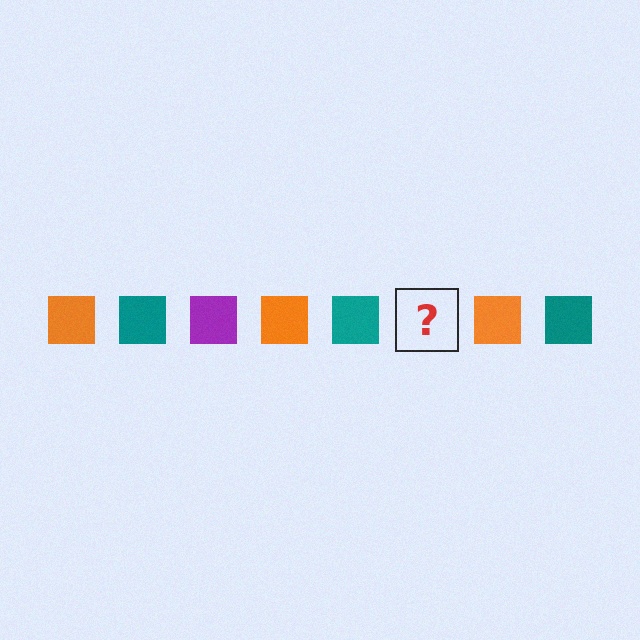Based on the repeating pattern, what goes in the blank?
The blank should be a purple square.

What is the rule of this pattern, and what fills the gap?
The rule is that the pattern cycles through orange, teal, purple squares. The gap should be filled with a purple square.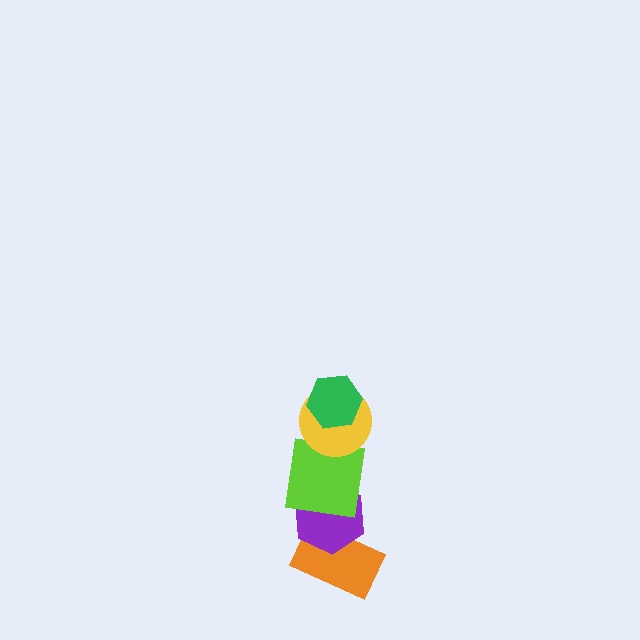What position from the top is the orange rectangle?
The orange rectangle is 5th from the top.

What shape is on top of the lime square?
The yellow circle is on top of the lime square.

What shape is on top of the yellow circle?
The green hexagon is on top of the yellow circle.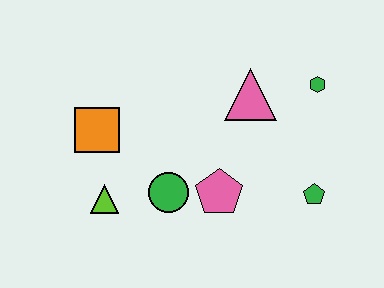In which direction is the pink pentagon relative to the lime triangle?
The pink pentagon is to the right of the lime triangle.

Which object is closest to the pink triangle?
The green hexagon is closest to the pink triangle.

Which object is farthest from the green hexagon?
The lime triangle is farthest from the green hexagon.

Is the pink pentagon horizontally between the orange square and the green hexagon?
Yes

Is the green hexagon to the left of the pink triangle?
No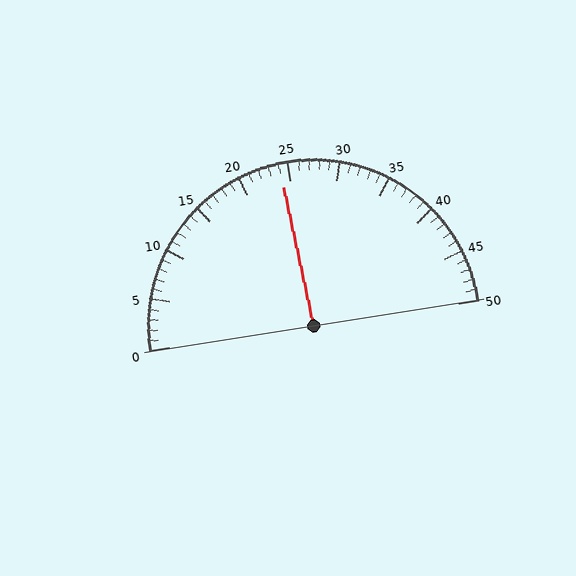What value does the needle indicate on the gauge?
The needle indicates approximately 24.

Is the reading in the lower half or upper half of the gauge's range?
The reading is in the lower half of the range (0 to 50).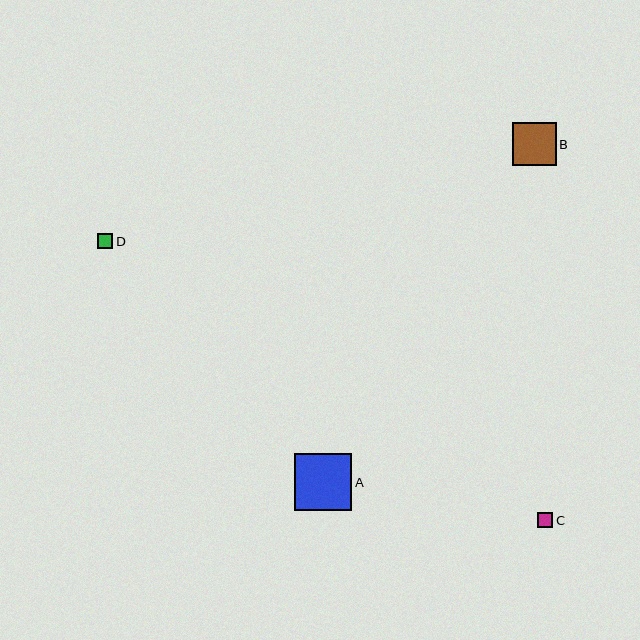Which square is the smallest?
Square C is the smallest with a size of approximately 15 pixels.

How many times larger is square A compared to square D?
Square A is approximately 3.7 times the size of square D.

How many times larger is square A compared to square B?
Square A is approximately 1.3 times the size of square B.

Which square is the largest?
Square A is the largest with a size of approximately 57 pixels.